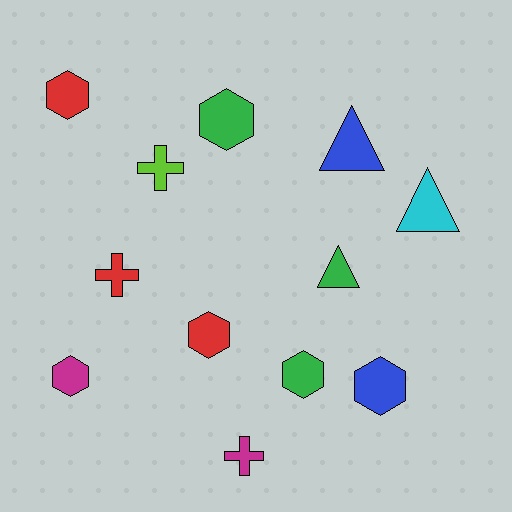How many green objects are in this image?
There are 3 green objects.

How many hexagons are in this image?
There are 6 hexagons.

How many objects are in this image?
There are 12 objects.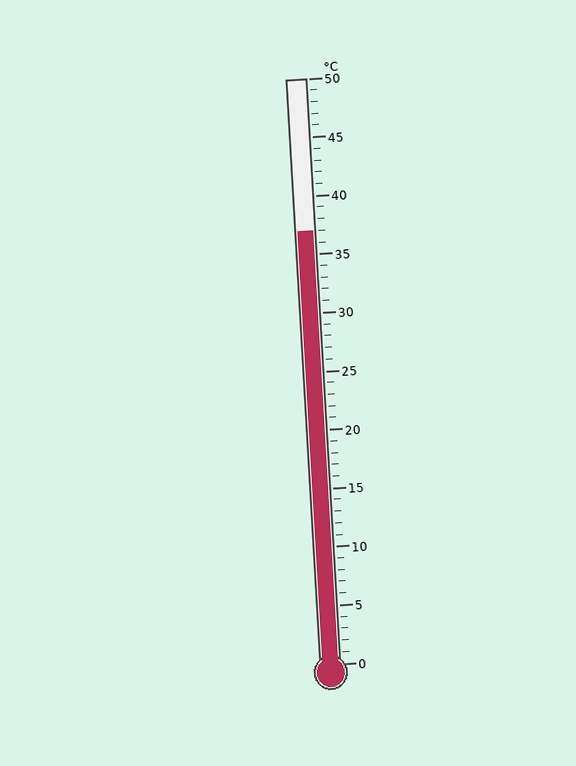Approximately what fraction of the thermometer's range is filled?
The thermometer is filled to approximately 75% of its range.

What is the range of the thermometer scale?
The thermometer scale ranges from 0°C to 50°C.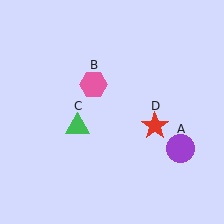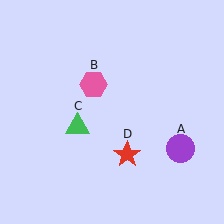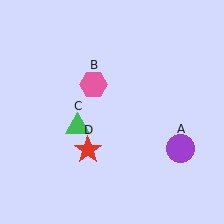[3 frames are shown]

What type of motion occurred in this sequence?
The red star (object D) rotated clockwise around the center of the scene.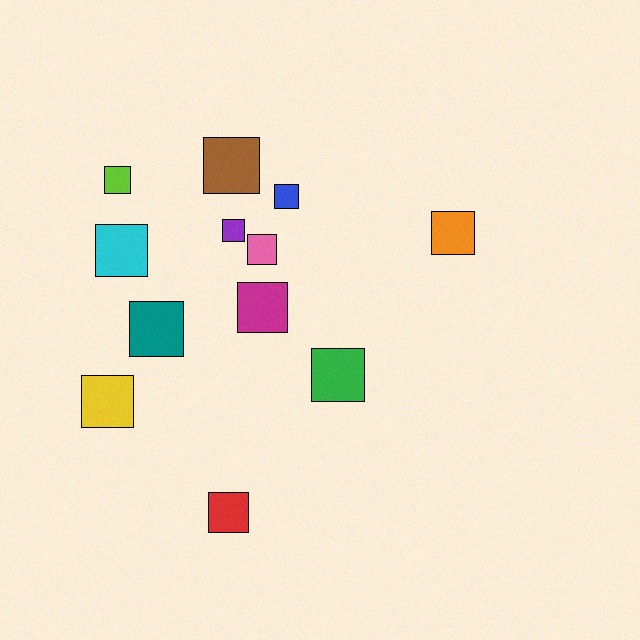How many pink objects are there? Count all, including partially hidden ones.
There is 1 pink object.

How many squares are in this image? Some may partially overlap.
There are 12 squares.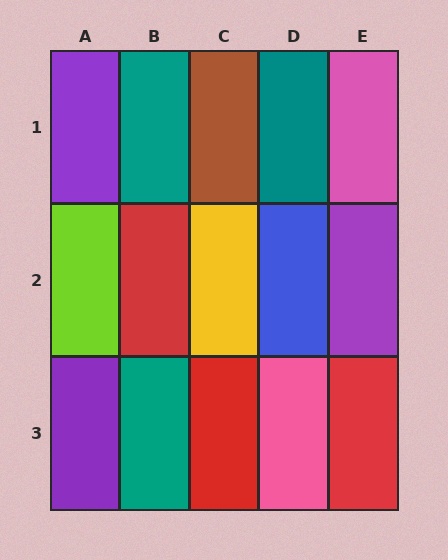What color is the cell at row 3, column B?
Teal.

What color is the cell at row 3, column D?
Pink.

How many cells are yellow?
1 cell is yellow.